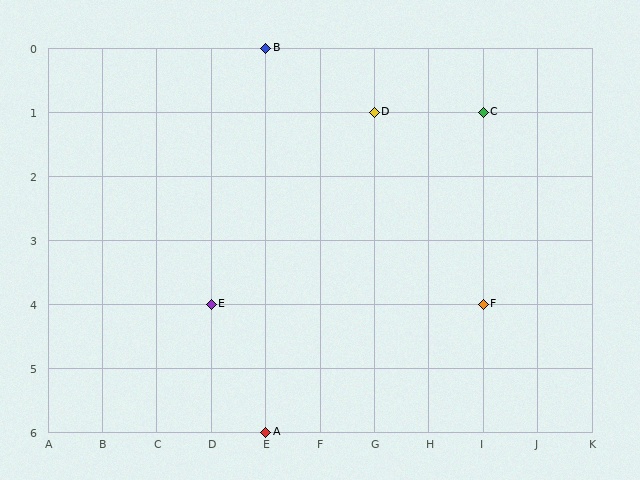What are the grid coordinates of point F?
Point F is at grid coordinates (I, 4).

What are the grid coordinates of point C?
Point C is at grid coordinates (I, 1).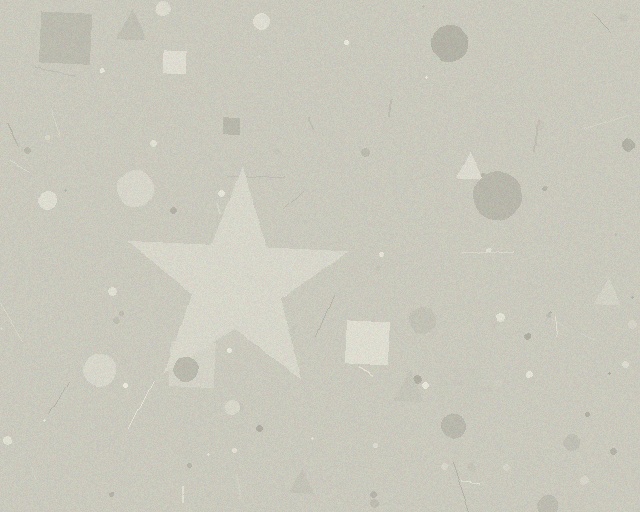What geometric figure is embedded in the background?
A star is embedded in the background.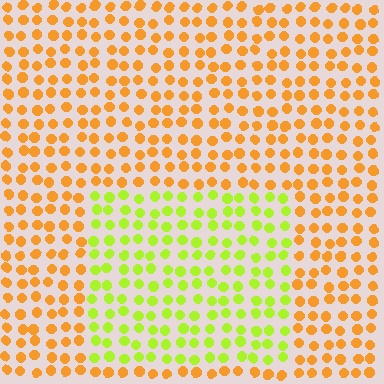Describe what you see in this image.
The image is filled with small orange elements in a uniform arrangement. A rectangle-shaped region is visible where the elements are tinted to a slightly different hue, forming a subtle color boundary.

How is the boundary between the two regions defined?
The boundary is defined purely by a slight shift in hue (about 50 degrees). Spacing, size, and orientation are identical on both sides.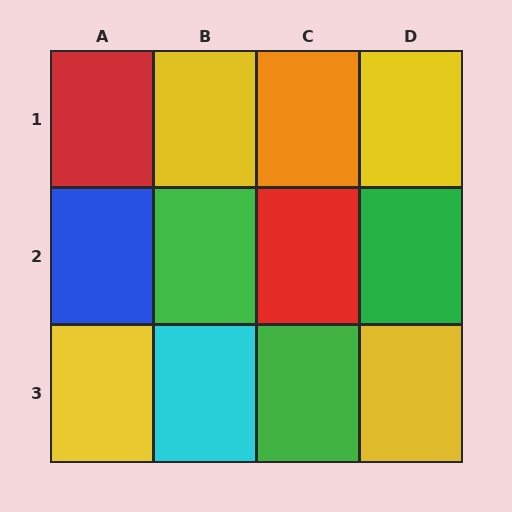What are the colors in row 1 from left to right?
Red, yellow, orange, yellow.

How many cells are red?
2 cells are red.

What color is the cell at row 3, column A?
Yellow.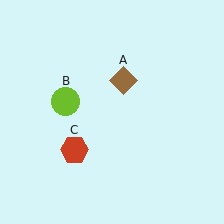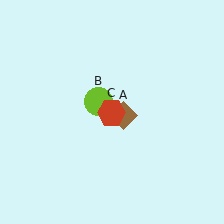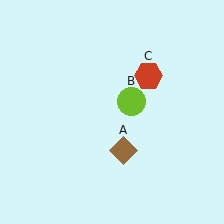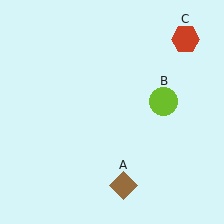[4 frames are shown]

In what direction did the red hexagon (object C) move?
The red hexagon (object C) moved up and to the right.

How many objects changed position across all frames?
3 objects changed position: brown diamond (object A), lime circle (object B), red hexagon (object C).